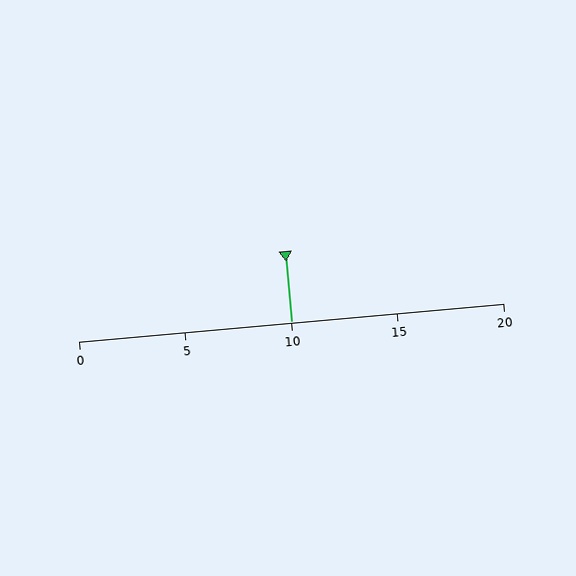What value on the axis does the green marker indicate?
The marker indicates approximately 10.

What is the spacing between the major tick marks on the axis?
The major ticks are spaced 5 apart.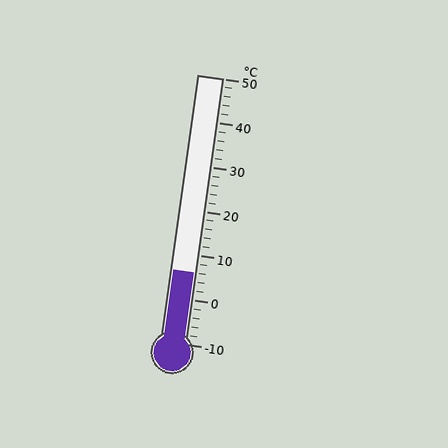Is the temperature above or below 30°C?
The temperature is below 30°C.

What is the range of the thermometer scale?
The thermometer scale ranges from -10°C to 50°C.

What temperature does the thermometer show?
The thermometer shows approximately 6°C.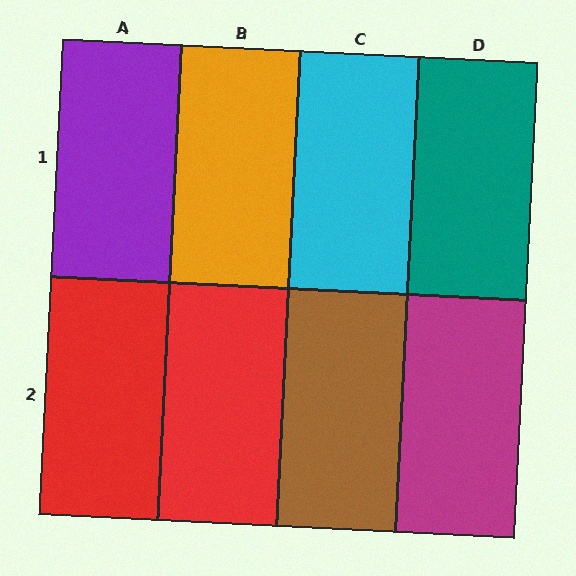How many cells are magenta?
1 cell is magenta.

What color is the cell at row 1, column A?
Purple.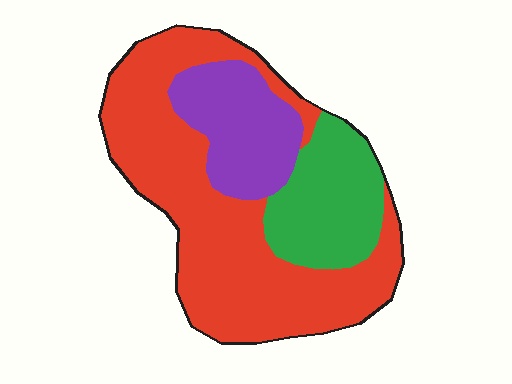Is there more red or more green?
Red.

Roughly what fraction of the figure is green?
Green covers about 20% of the figure.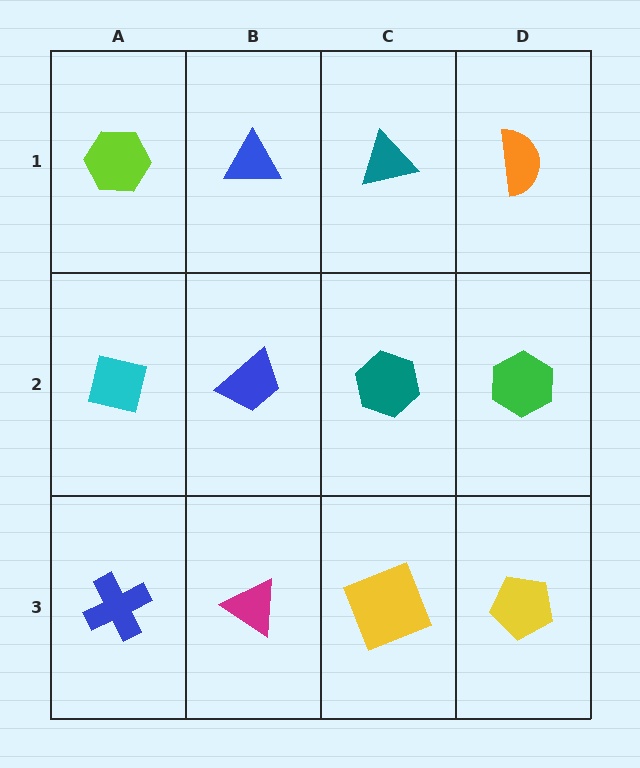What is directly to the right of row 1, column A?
A blue triangle.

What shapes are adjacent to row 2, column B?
A blue triangle (row 1, column B), a magenta triangle (row 3, column B), a cyan square (row 2, column A), a teal hexagon (row 2, column C).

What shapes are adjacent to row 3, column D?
A green hexagon (row 2, column D), a yellow square (row 3, column C).